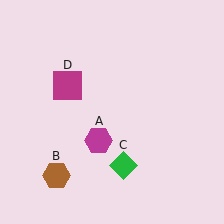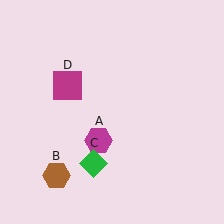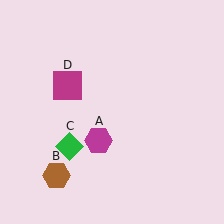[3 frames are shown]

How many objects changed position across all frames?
1 object changed position: green diamond (object C).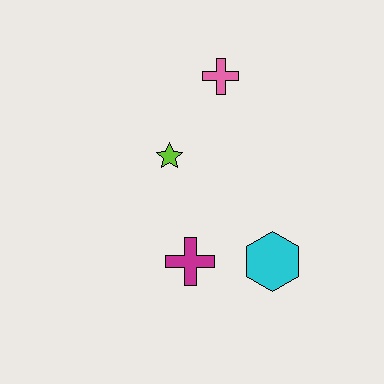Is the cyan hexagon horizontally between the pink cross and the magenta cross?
No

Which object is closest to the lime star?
The pink cross is closest to the lime star.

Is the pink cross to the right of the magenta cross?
Yes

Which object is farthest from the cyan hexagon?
The pink cross is farthest from the cyan hexagon.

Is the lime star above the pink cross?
No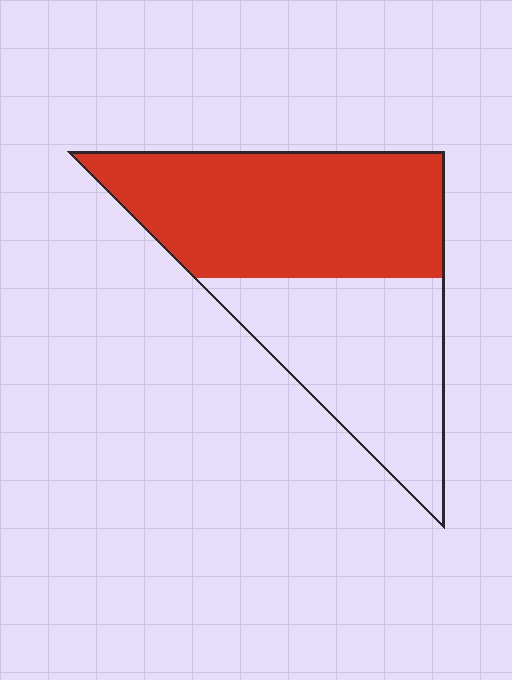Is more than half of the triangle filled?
Yes.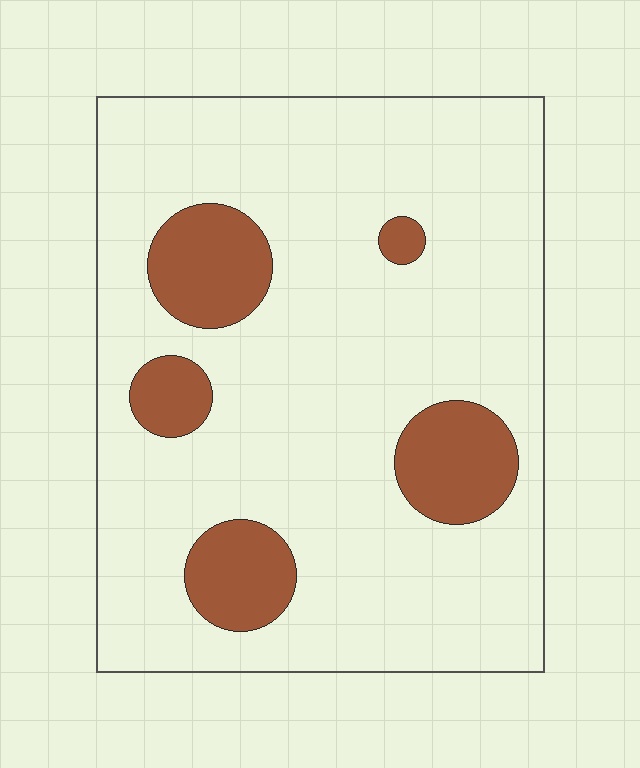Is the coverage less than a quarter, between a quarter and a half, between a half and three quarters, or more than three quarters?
Less than a quarter.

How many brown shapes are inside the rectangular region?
5.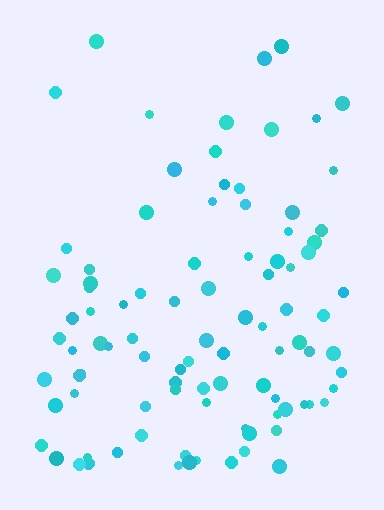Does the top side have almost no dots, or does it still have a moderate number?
Still a moderate number, just noticeably fewer than the bottom.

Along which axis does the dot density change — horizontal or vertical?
Vertical.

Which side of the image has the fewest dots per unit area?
The top.